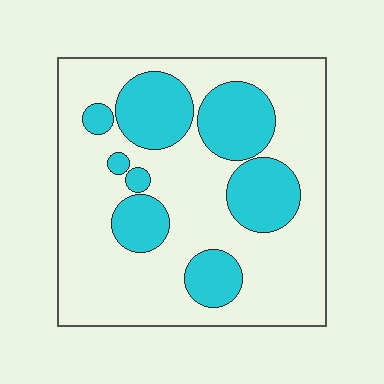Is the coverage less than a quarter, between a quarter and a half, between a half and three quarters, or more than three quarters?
Between a quarter and a half.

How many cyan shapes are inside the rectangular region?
8.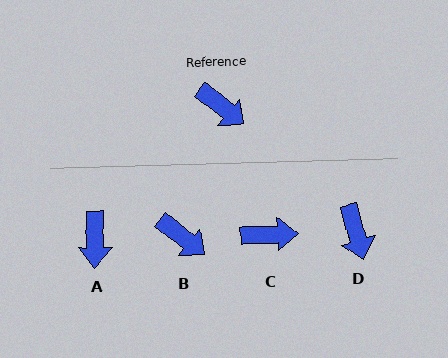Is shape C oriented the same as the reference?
No, it is off by about 40 degrees.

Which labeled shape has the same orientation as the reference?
B.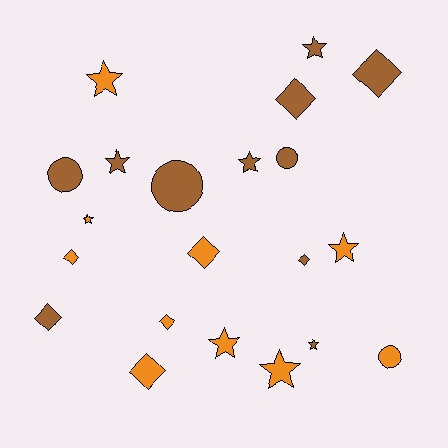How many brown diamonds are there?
There are 4 brown diamonds.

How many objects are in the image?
There are 21 objects.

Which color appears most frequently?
Brown, with 11 objects.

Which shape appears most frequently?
Star, with 9 objects.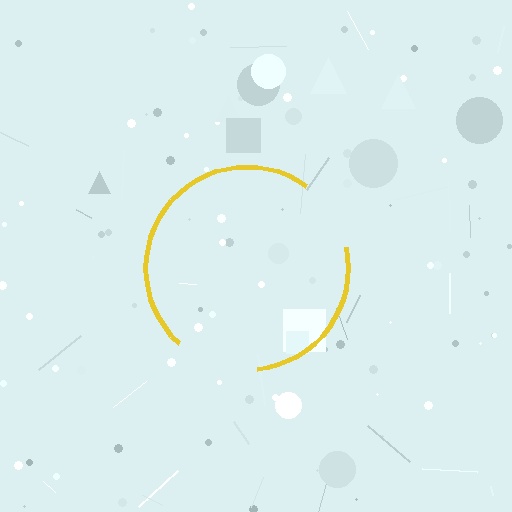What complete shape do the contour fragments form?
The contour fragments form a circle.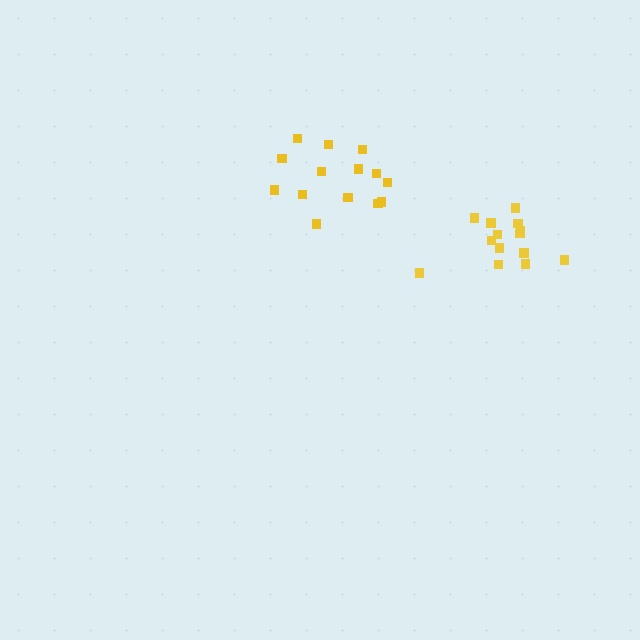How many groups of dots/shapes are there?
There are 2 groups.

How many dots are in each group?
Group 1: 14 dots, Group 2: 14 dots (28 total).